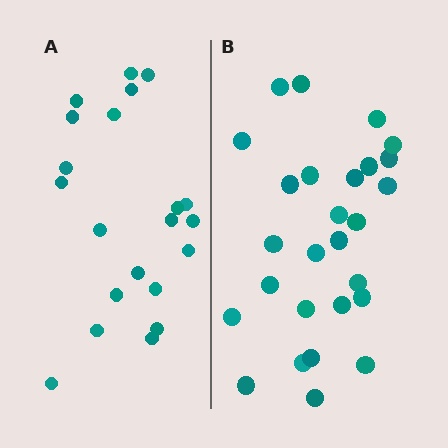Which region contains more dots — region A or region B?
Region B (the right region) has more dots.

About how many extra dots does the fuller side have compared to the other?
Region B has about 6 more dots than region A.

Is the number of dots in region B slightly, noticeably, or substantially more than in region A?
Region B has noticeably more, but not dramatically so. The ratio is roughly 1.3 to 1.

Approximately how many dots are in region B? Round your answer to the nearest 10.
About 30 dots. (The exact count is 27, which rounds to 30.)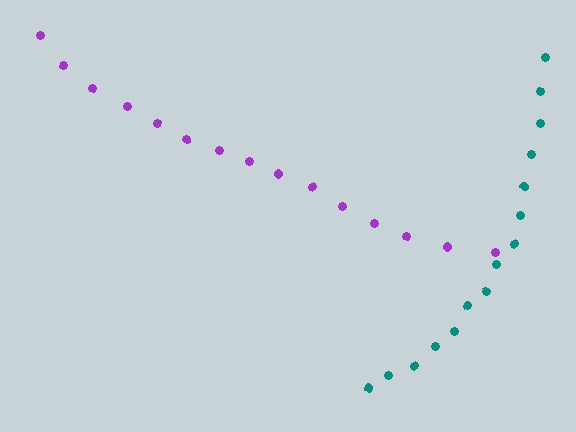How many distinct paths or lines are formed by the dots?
There are 2 distinct paths.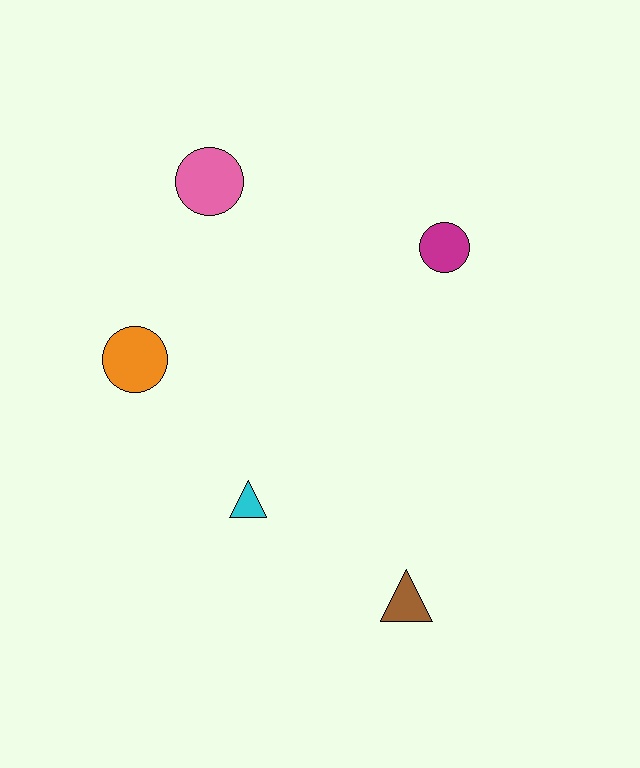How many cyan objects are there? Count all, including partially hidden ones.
There is 1 cyan object.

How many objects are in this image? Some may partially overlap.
There are 5 objects.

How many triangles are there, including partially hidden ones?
There are 2 triangles.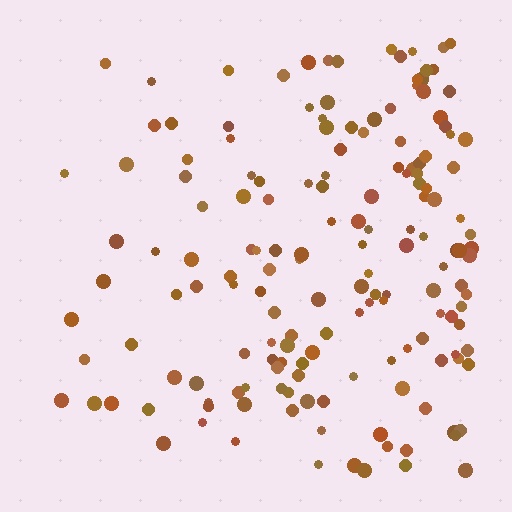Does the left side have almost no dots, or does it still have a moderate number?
Still a moderate number, just noticeably fewer than the right.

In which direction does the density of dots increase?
From left to right, with the right side densest.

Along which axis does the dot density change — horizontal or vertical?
Horizontal.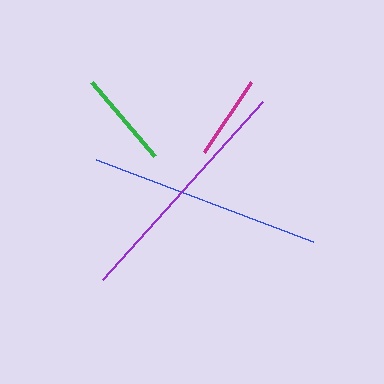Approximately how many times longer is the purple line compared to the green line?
The purple line is approximately 2.4 times the length of the green line.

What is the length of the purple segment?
The purple segment is approximately 239 pixels long.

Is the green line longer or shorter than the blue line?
The blue line is longer than the green line.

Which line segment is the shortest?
The magenta line is the shortest at approximately 84 pixels.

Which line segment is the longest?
The purple line is the longest at approximately 239 pixels.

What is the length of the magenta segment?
The magenta segment is approximately 84 pixels long.